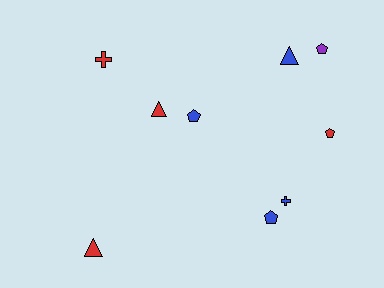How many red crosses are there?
There is 1 red cross.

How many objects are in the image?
There are 9 objects.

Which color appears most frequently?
Blue, with 4 objects.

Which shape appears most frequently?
Pentagon, with 4 objects.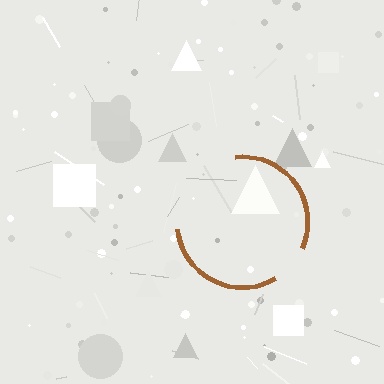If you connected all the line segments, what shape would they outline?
They would outline a circle.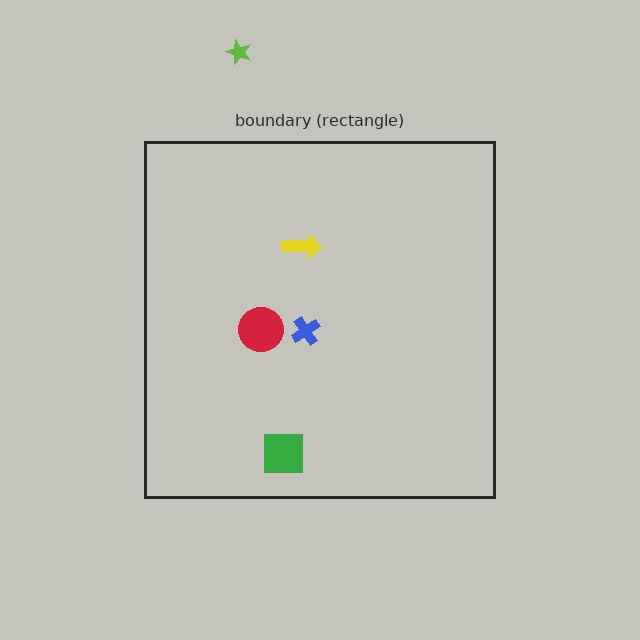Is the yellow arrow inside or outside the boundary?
Inside.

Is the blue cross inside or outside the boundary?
Inside.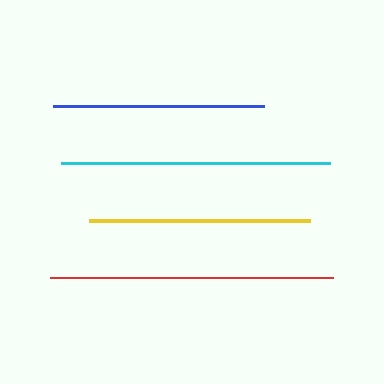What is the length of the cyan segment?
The cyan segment is approximately 269 pixels long.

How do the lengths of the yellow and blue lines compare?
The yellow and blue lines are approximately the same length.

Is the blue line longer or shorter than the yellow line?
The yellow line is longer than the blue line.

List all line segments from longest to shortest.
From longest to shortest: red, cyan, yellow, blue.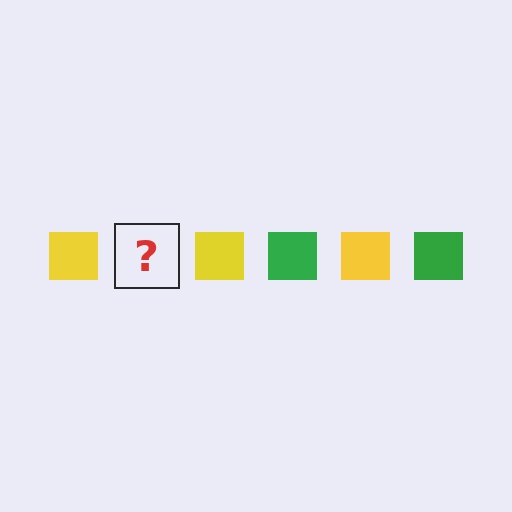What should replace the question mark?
The question mark should be replaced with a green square.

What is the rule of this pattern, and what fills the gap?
The rule is that the pattern cycles through yellow, green squares. The gap should be filled with a green square.